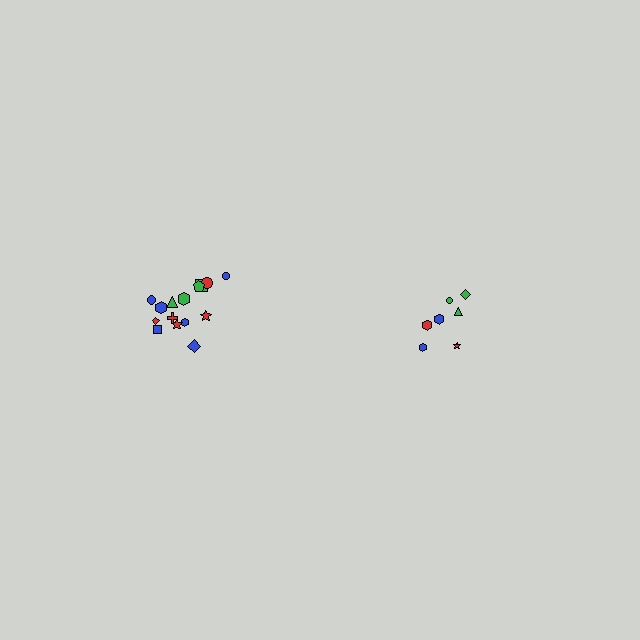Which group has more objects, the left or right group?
The left group.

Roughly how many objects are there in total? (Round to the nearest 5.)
Roughly 20 objects in total.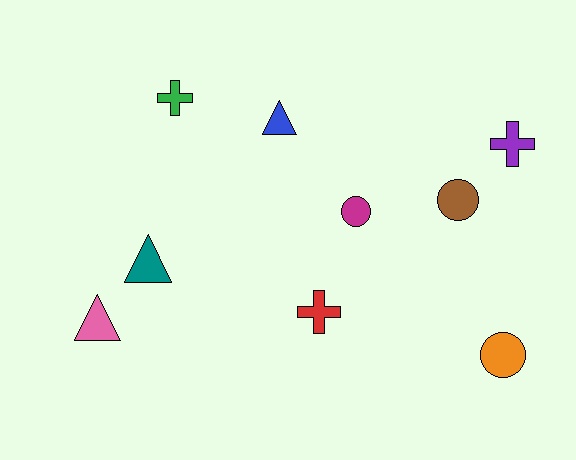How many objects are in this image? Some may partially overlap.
There are 9 objects.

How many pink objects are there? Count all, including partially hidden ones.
There is 1 pink object.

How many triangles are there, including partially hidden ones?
There are 3 triangles.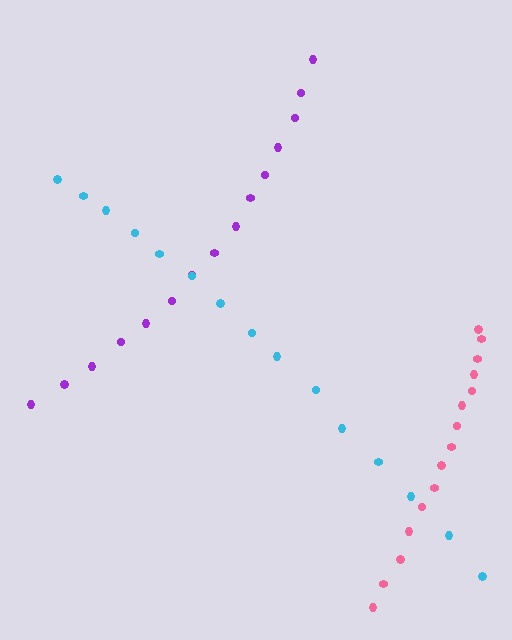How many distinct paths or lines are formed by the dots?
There are 3 distinct paths.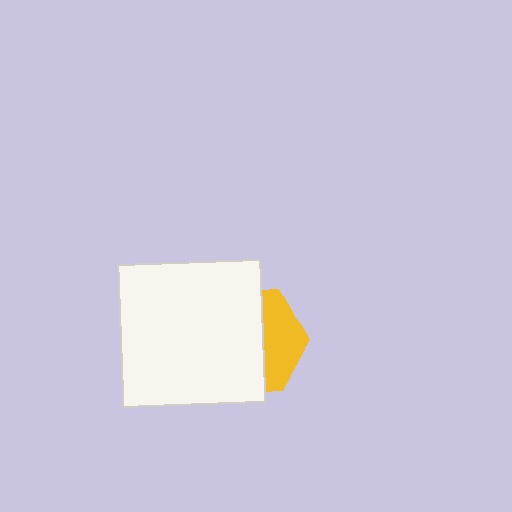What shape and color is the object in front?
The object in front is a white square.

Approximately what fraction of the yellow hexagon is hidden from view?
Roughly 65% of the yellow hexagon is hidden behind the white square.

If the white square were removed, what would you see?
You would see the complete yellow hexagon.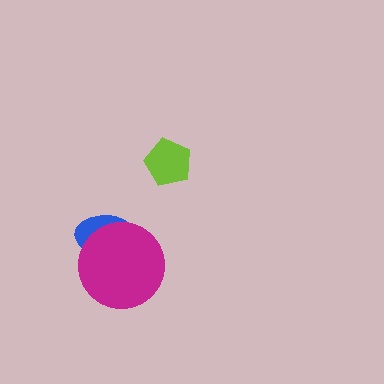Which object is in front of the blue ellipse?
The magenta circle is in front of the blue ellipse.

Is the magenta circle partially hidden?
No, no other shape covers it.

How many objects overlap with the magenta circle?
1 object overlaps with the magenta circle.